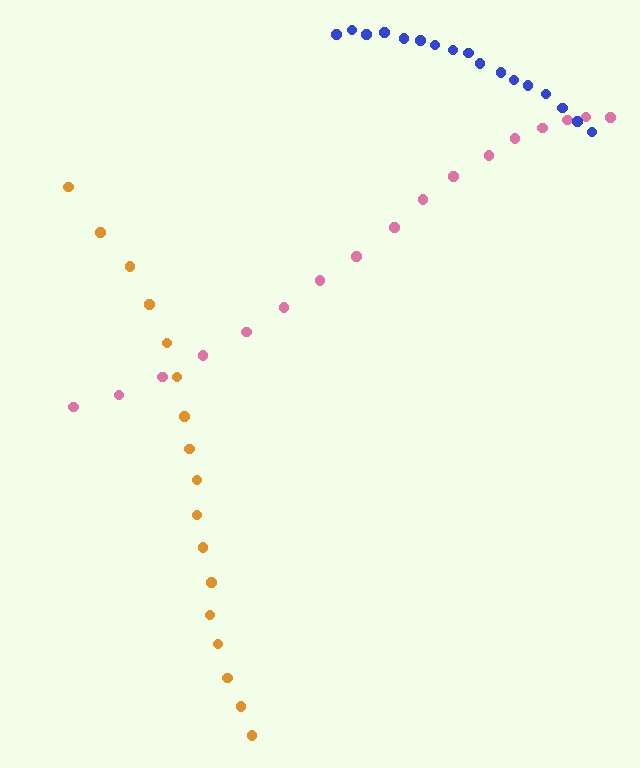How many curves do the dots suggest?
There are 3 distinct paths.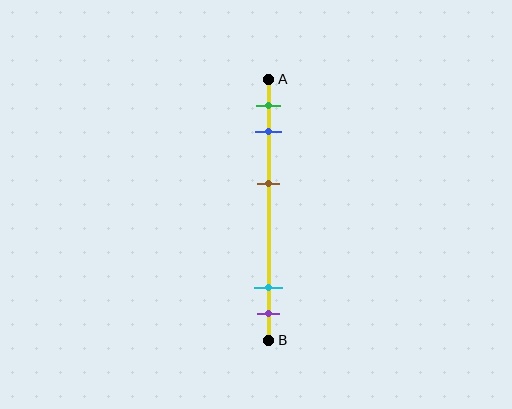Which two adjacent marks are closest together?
The cyan and purple marks are the closest adjacent pair.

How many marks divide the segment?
There are 5 marks dividing the segment.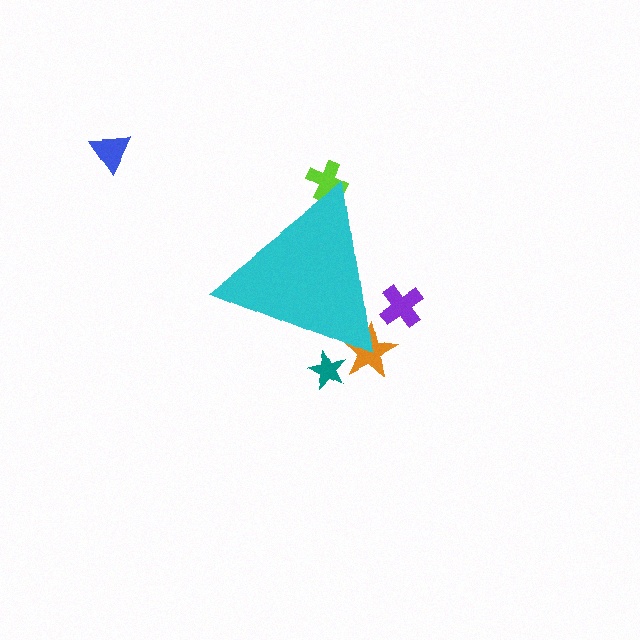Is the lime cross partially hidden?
Yes, the lime cross is partially hidden behind the cyan triangle.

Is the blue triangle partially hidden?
No, the blue triangle is fully visible.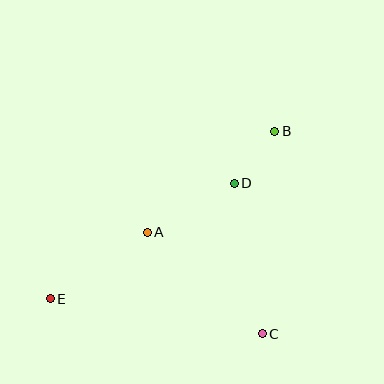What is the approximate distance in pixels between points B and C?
The distance between B and C is approximately 203 pixels.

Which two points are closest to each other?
Points B and D are closest to each other.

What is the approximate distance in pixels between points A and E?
The distance between A and E is approximately 118 pixels.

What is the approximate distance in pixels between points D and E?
The distance between D and E is approximately 217 pixels.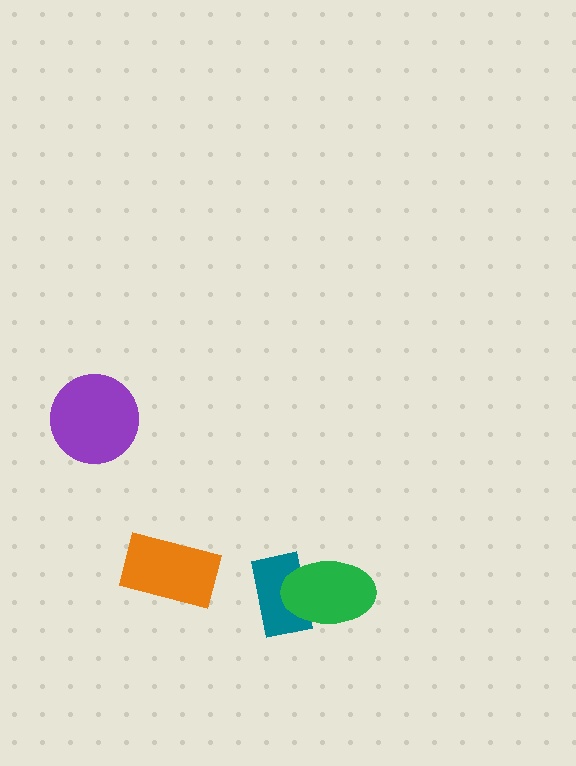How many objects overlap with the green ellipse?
1 object overlaps with the green ellipse.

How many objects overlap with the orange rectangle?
0 objects overlap with the orange rectangle.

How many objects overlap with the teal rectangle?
1 object overlaps with the teal rectangle.